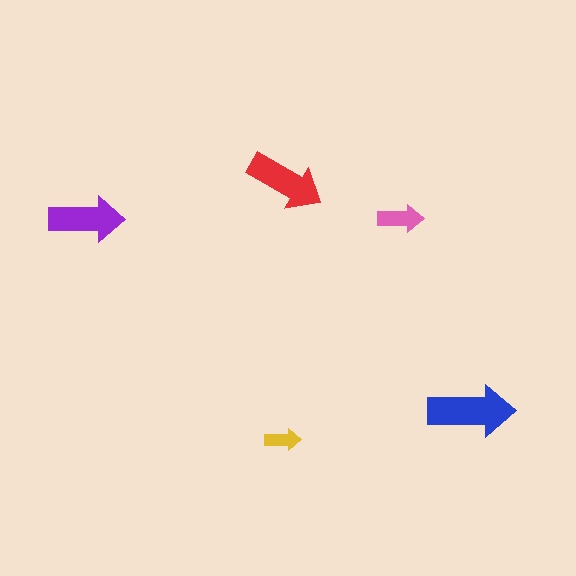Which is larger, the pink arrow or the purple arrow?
The purple one.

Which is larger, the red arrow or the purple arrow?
The red one.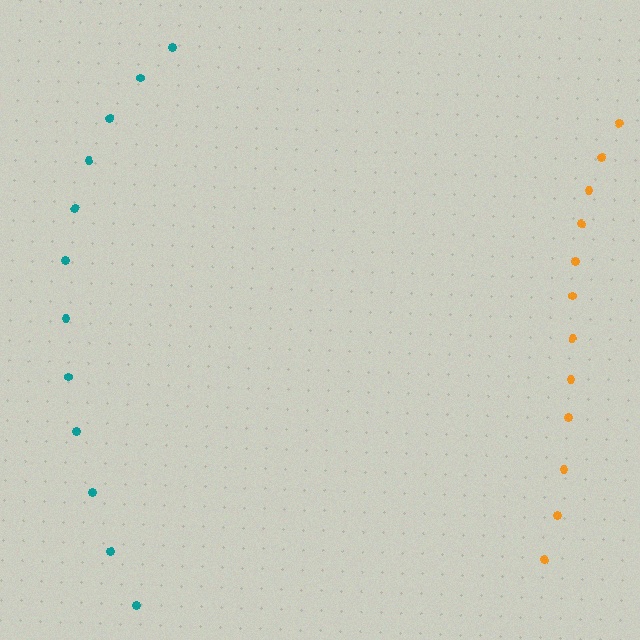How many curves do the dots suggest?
There are 2 distinct paths.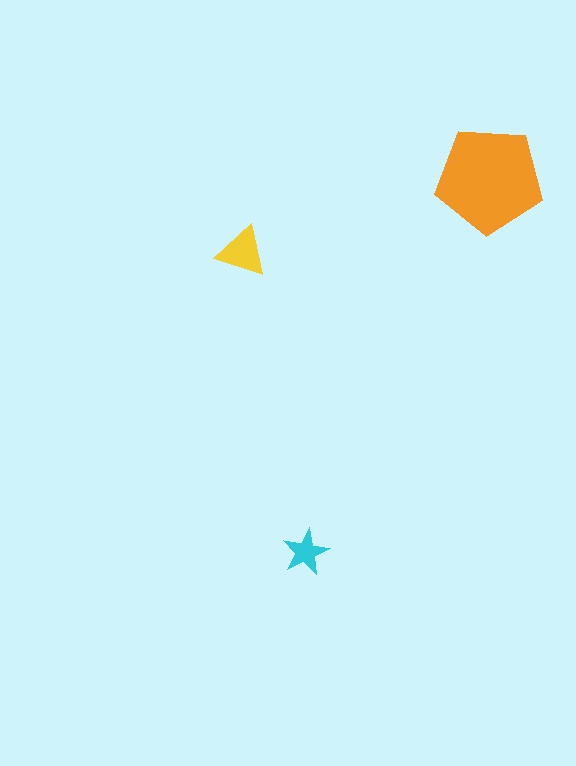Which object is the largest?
The orange pentagon.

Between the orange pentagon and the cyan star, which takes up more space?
The orange pentagon.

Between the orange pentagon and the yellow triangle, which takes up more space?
The orange pentagon.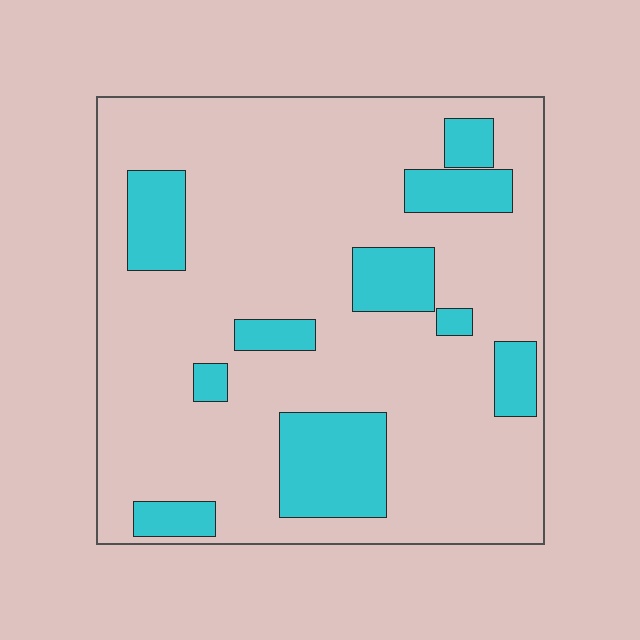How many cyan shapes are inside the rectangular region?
10.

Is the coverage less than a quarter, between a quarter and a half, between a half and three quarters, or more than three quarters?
Less than a quarter.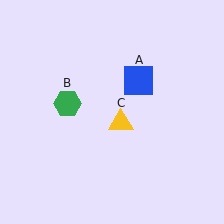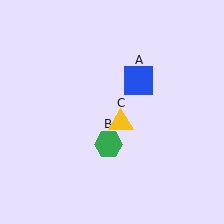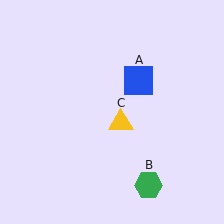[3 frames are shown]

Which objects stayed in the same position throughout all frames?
Blue square (object A) and yellow triangle (object C) remained stationary.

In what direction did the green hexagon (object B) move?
The green hexagon (object B) moved down and to the right.